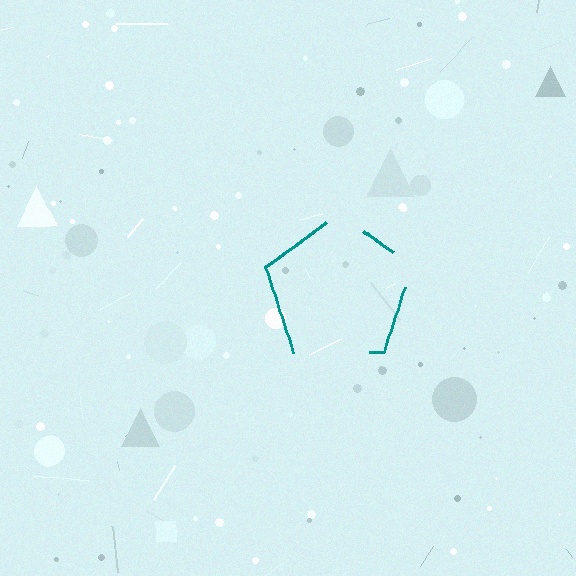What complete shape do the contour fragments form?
The contour fragments form a pentagon.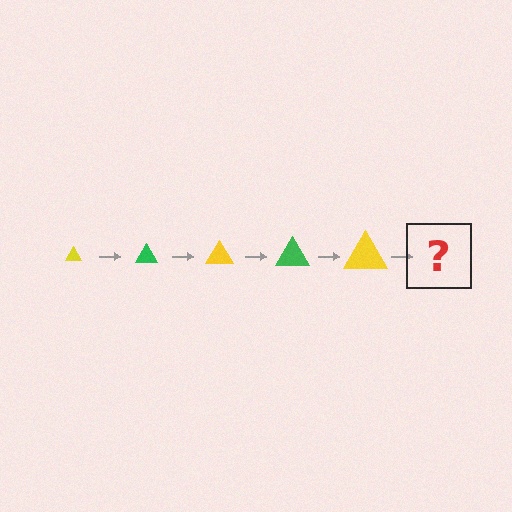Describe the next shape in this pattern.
It should be a green triangle, larger than the previous one.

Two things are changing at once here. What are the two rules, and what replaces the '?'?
The two rules are that the triangle grows larger each step and the color cycles through yellow and green. The '?' should be a green triangle, larger than the previous one.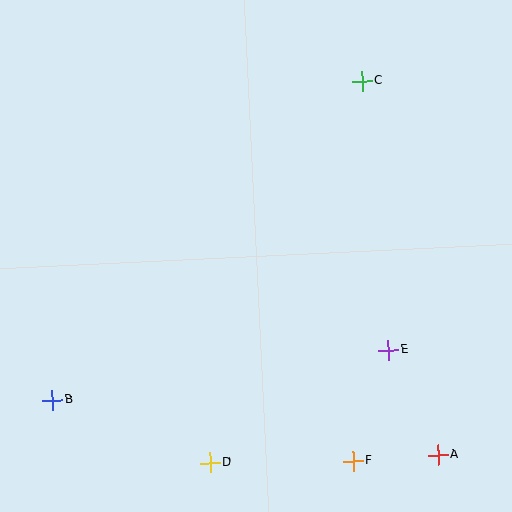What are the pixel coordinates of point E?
Point E is at (388, 350).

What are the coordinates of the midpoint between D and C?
The midpoint between D and C is at (286, 272).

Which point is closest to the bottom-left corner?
Point B is closest to the bottom-left corner.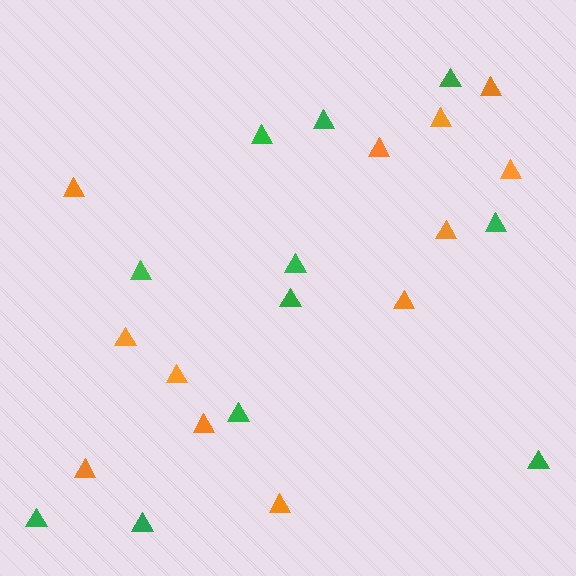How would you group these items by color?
There are 2 groups: one group of orange triangles (12) and one group of green triangles (11).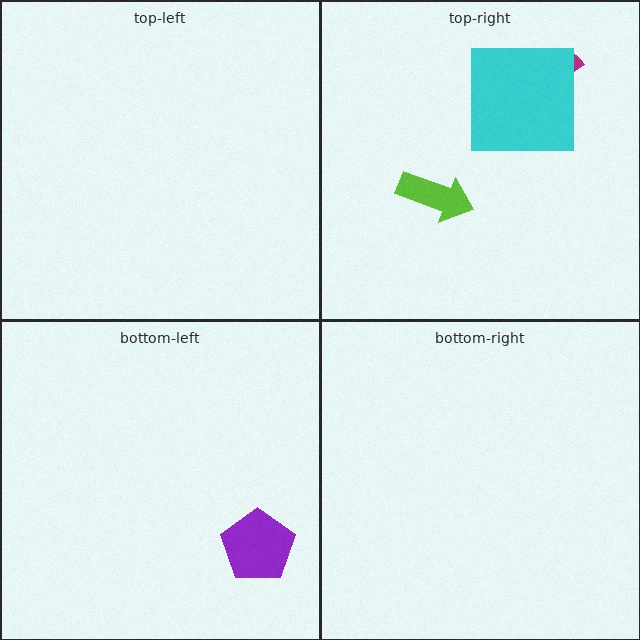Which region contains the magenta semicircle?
The top-right region.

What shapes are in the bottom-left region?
The purple pentagon.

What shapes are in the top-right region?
The magenta semicircle, the lime arrow, the cyan square.